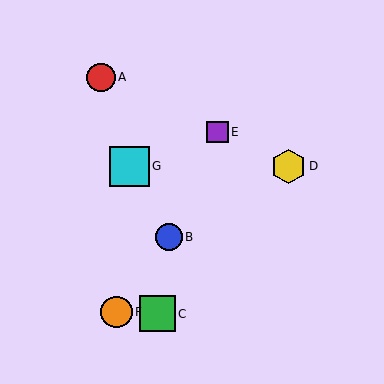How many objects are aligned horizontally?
2 objects (D, G) are aligned horizontally.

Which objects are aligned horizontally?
Objects D, G are aligned horizontally.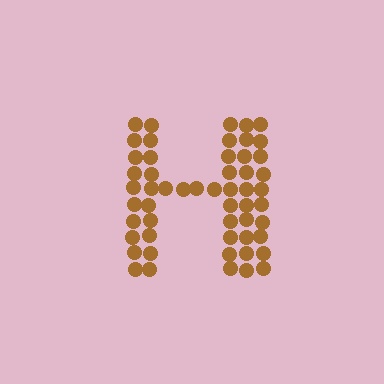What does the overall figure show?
The overall figure shows the letter H.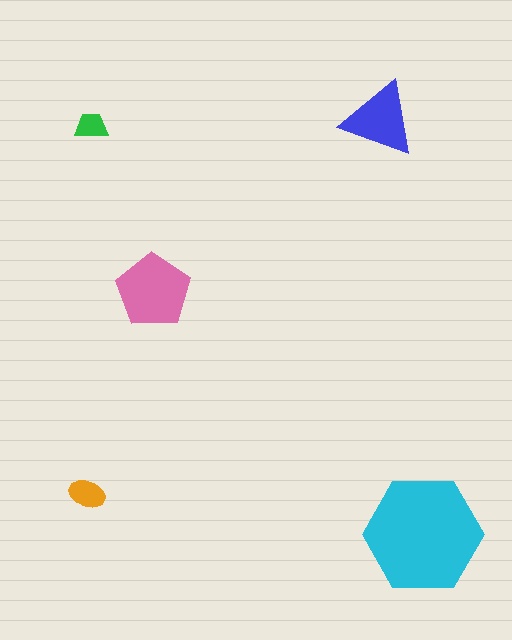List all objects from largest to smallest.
The cyan hexagon, the pink pentagon, the blue triangle, the orange ellipse, the green trapezoid.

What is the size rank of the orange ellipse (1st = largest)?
4th.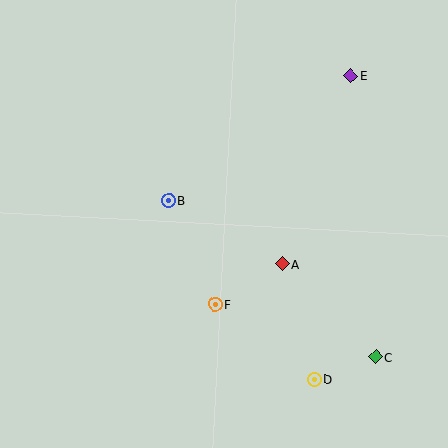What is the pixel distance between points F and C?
The distance between F and C is 169 pixels.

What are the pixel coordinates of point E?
Point E is at (351, 76).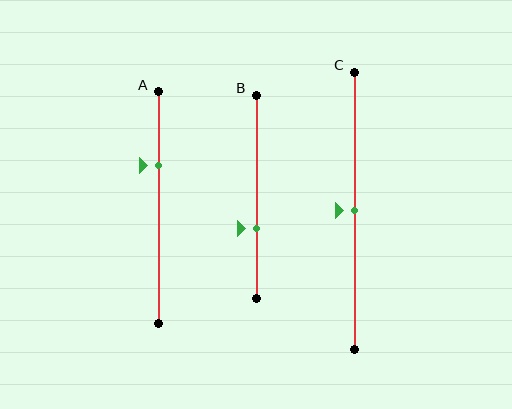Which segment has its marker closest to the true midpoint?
Segment C has its marker closest to the true midpoint.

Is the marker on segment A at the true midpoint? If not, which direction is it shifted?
No, the marker on segment A is shifted upward by about 18% of the segment length.